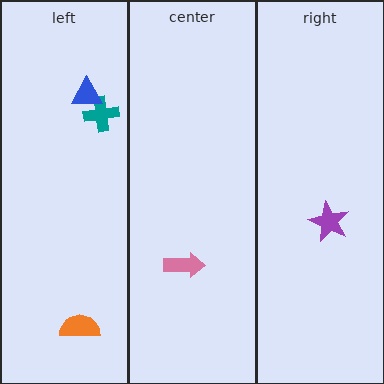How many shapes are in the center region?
1.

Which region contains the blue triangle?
The left region.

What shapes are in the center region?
The pink arrow.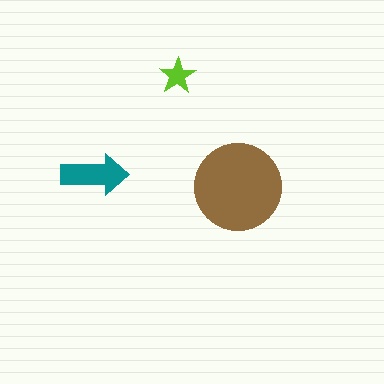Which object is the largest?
The brown circle.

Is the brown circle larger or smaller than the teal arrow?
Larger.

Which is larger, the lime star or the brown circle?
The brown circle.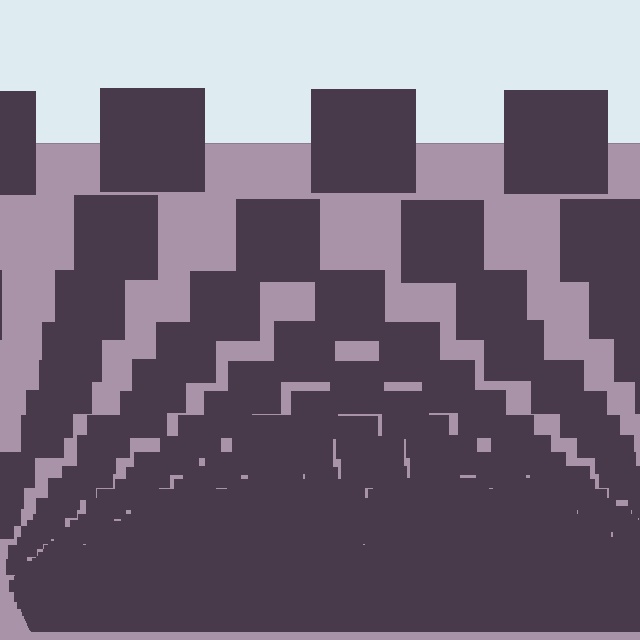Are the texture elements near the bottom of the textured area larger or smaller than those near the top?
Smaller. The gradient is inverted — elements near the bottom are smaller and denser.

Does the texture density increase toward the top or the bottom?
Density increases toward the bottom.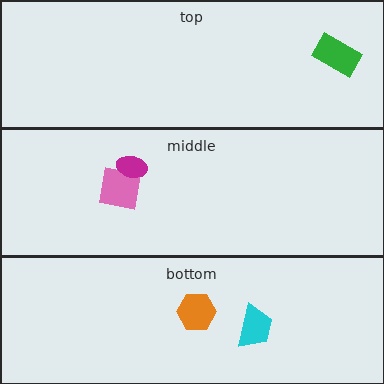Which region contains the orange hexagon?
The bottom region.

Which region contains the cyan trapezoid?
The bottom region.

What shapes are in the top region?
The green rectangle.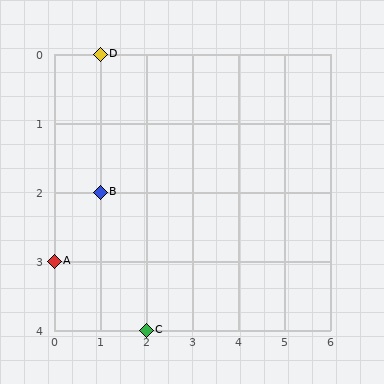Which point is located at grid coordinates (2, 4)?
Point C is at (2, 4).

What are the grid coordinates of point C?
Point C is at grid coordinates (2, 4).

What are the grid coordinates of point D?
Point D is at grid coordinates (1, 0).